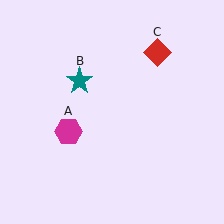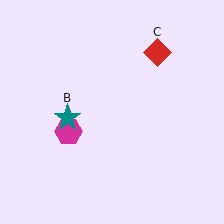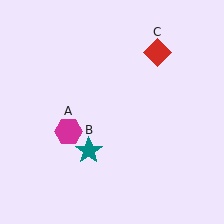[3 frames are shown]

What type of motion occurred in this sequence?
The teal star (object B) rotated counterclockwise around the center of the scene.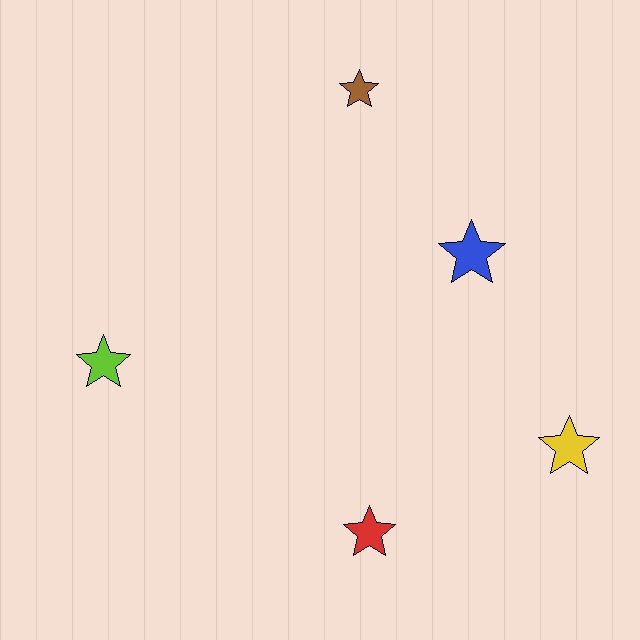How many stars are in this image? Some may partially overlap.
There are 5 stars.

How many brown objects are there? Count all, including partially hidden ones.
There is 1 brown object.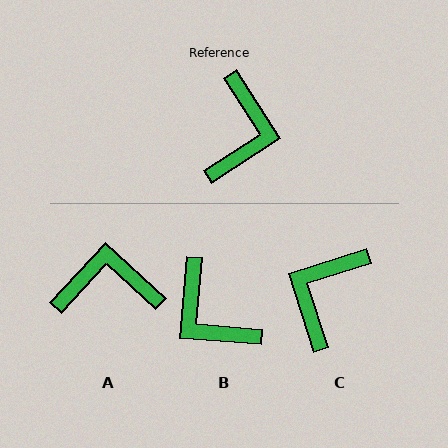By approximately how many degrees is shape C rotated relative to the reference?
Approximately 165 degrees counter-clockwise.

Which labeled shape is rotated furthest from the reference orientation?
C, about 165 degrees away.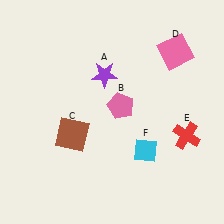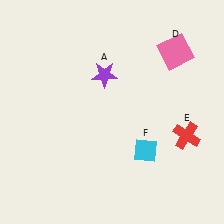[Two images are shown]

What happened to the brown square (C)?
The brown square (C) was removed in Image 2. It was in the bottom-left area of Image 1.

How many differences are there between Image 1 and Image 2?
There are 2 differences between the two images.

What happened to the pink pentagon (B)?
The pink pentagon (B) was removed in Image 2. It was in the top-right area of Image 1.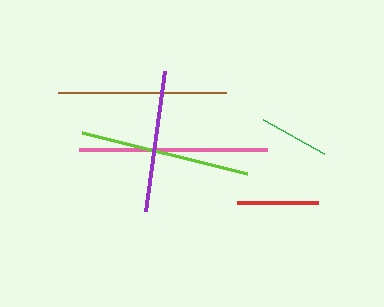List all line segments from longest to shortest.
From longest to shortest: pink, lime, brown, purple, red, green.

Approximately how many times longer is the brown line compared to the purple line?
The brown line is approximately 1.2 times the length of the purple line.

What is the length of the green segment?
The green segment is approximately 69 pixels long.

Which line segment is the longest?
The pink line is the longest at approximately 188 pixels.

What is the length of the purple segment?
The purple segment is approximately 141 pixels long.